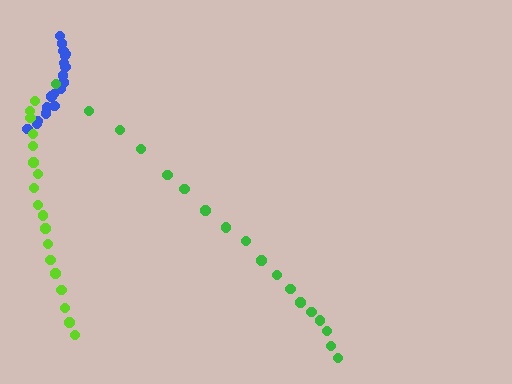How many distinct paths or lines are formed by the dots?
There are 3 distinct paths.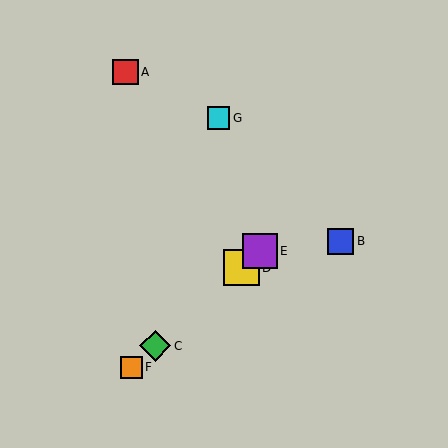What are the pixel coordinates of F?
Object F is at (131, 367).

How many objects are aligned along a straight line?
4 objects (C, D, E, F) are aligned along a straight line.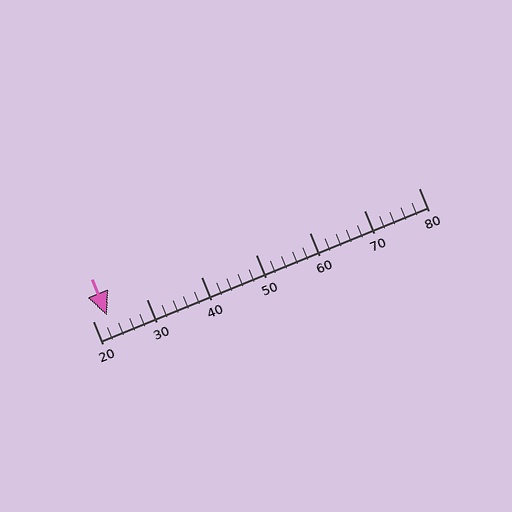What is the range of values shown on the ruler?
The ruler shows values from 20 to 80.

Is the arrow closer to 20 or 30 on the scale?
The arrow is closer to 20.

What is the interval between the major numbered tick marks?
The major tick marks are spaced 10 units apart.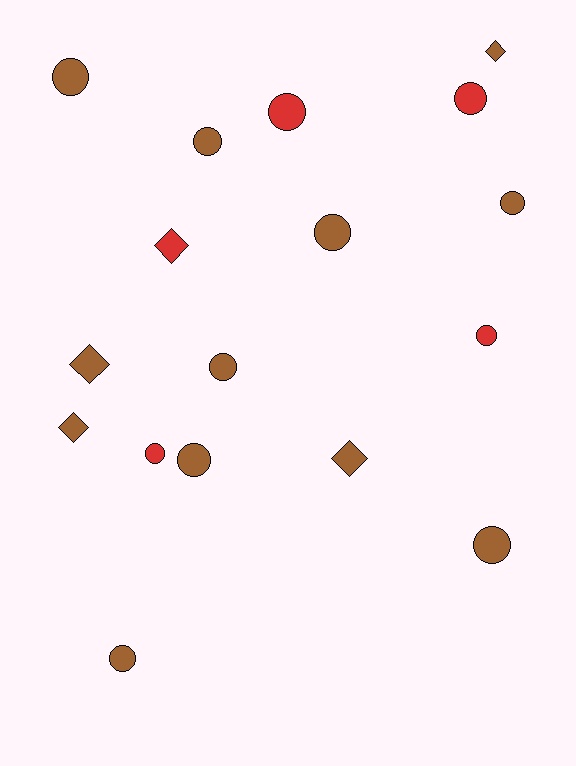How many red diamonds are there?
There is 1 red diamond.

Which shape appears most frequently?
Circle, with 12 objects.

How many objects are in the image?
There are 17 objects.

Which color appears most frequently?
Brown, with 12 objects.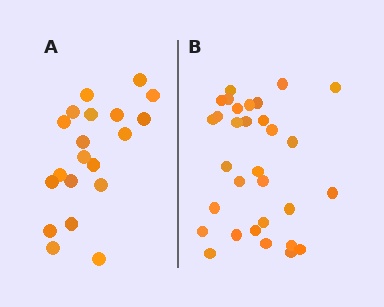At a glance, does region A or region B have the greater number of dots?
Region B (the right region) has more dots.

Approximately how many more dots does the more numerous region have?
Region B has roughly 12 or so more dots than region A.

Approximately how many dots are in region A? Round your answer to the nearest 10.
About 20 dots.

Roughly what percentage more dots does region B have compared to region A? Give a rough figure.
About 55% more.